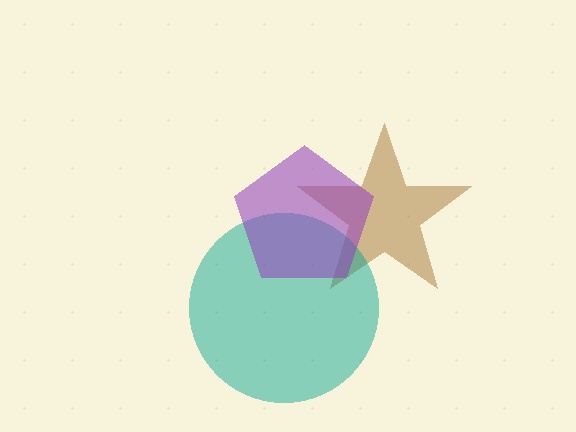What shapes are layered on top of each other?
The layered shapes are: a brown star, a teal circle, a purple pentagon.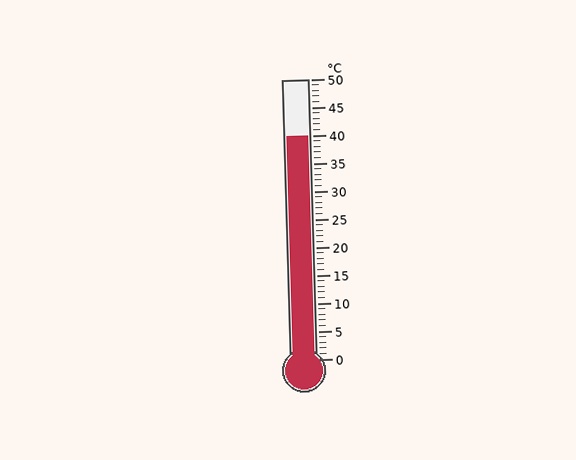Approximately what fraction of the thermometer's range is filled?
The thermometer is filled to approximately 80% of its range.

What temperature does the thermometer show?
The thermometer shows approximately 40°C.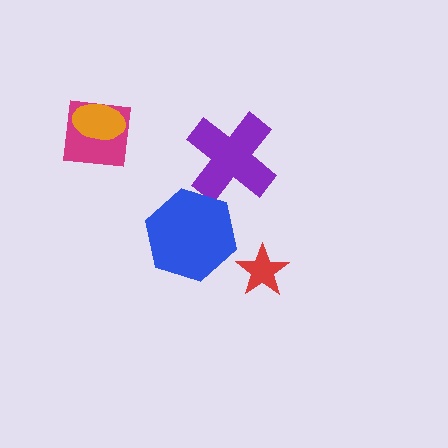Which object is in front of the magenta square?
The orange ellipse is in front of the magenta square.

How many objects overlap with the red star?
0 objects overlap with the red star.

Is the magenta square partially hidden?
Yes, it is partially covered by another shape.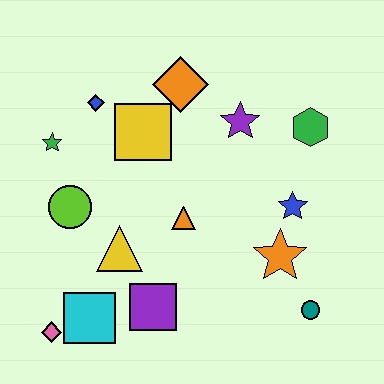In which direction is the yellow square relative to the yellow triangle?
The yellow square is above the yellow triangle.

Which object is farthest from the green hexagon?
The pink diamond is farthest from the green hexagon.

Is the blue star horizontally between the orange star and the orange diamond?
No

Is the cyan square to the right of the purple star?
No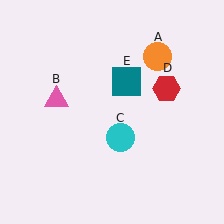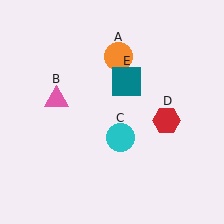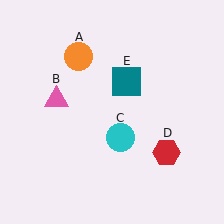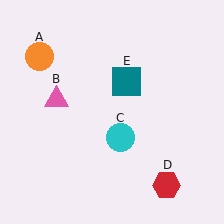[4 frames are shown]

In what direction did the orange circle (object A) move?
The orange circle (object A) moved left.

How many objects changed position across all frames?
2 objects changed position: orange circle (object A), red hexagon (object D).